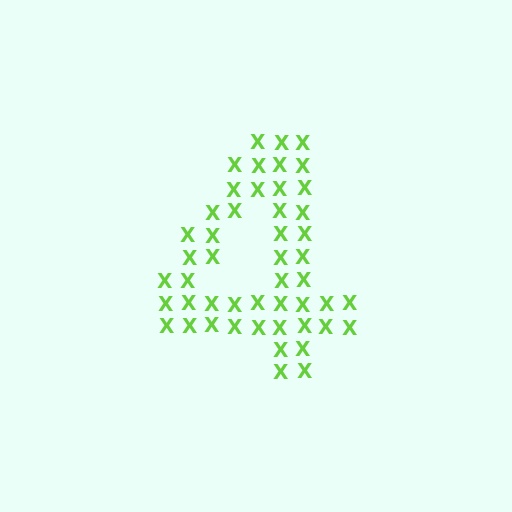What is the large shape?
The large shape is the digit 4.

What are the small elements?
The small elements are letter X's.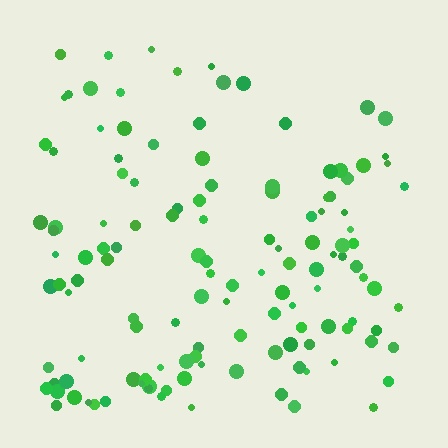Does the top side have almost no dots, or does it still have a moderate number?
Still a moderate number, just noticeably fewer than the bottom.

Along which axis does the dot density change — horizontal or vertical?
Vertical.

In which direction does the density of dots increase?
From top to bottom, with the bottom side densest.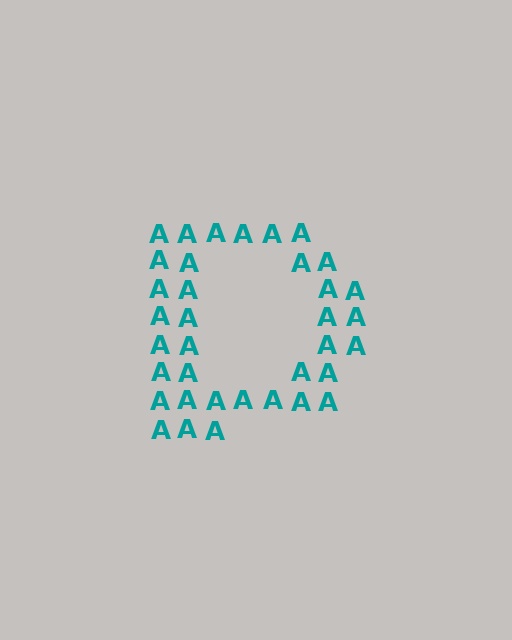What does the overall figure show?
The overall figure shows the letter D.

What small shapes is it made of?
It is made of small letter A's.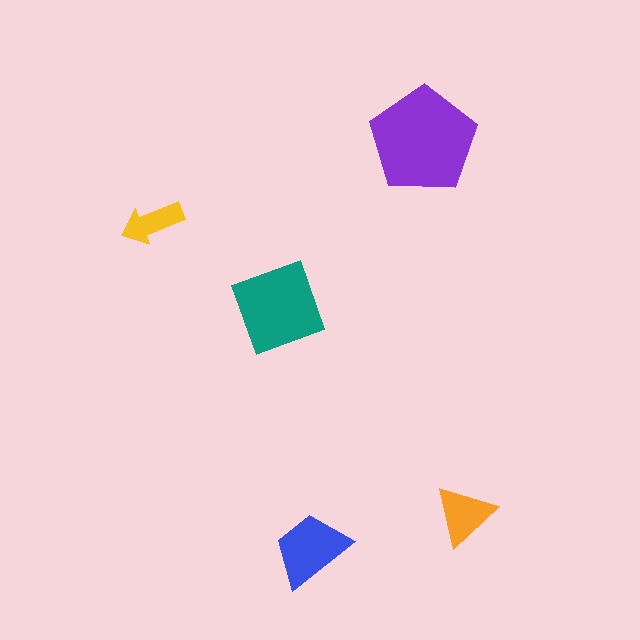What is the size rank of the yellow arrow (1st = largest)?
5th.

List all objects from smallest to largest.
The yellow arrow, the orange triangle, the blue trapezoid, the teal diamond, the purple pentagon.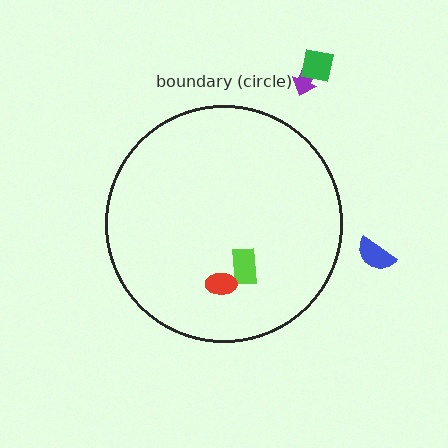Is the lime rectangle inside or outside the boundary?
Inside.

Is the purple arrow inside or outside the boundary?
Outside.